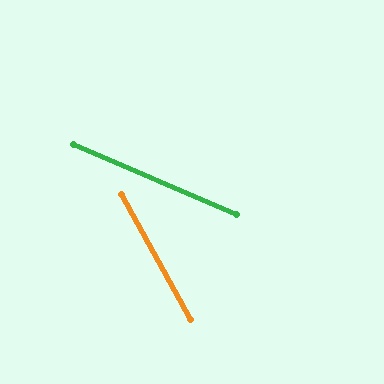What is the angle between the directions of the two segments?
Approximately 38 degrees.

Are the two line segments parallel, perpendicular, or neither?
Neither parallel nor perpendicular — they differ by about 38°.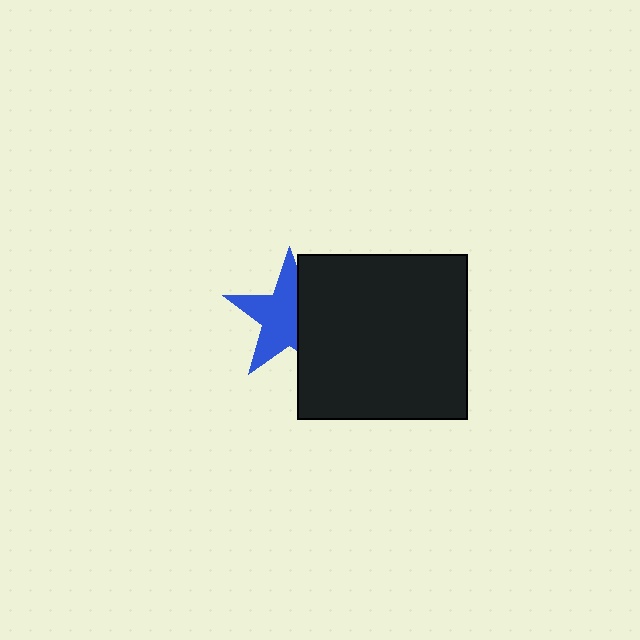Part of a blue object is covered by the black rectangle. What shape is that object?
It is a star.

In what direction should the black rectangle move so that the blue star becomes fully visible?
The black rectangle should move right. That is the shortest direction to clear the overlap and leave the blue star fully visible.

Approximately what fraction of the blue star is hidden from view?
Roughly 38% of the blue star is hidden behind the black rectangle.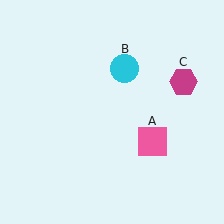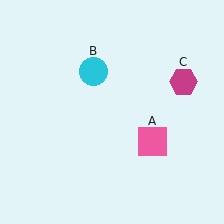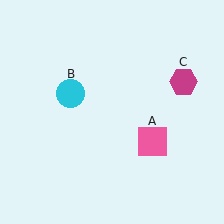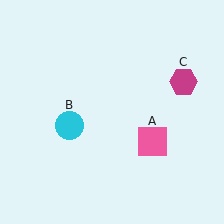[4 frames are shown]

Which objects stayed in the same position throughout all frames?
Pink square (object A) and magenta hexagon (object C) remained stationary.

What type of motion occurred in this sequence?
The cyan circle (object B) rotated counterclockwise around the center of the scene.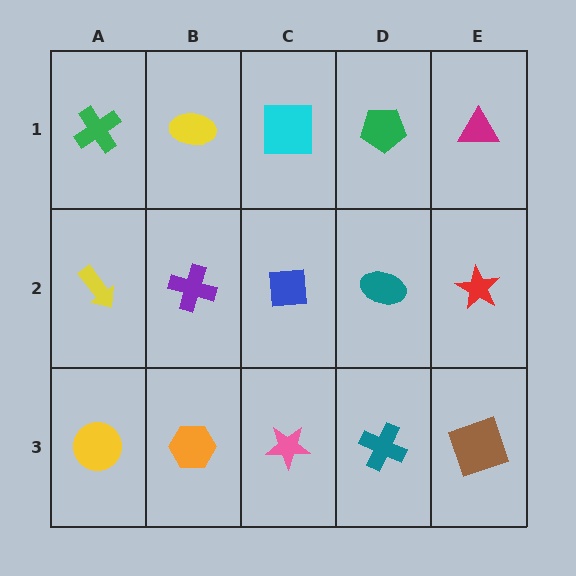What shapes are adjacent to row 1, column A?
A yellow arrow (row 2, column A), a yellow ellipse (row 1, column B).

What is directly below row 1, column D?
A teal ellipse.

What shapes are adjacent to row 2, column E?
A magenta triangle (row 1, column E), a brown square (row 3, column E), a teal ellipse (row 2, column D).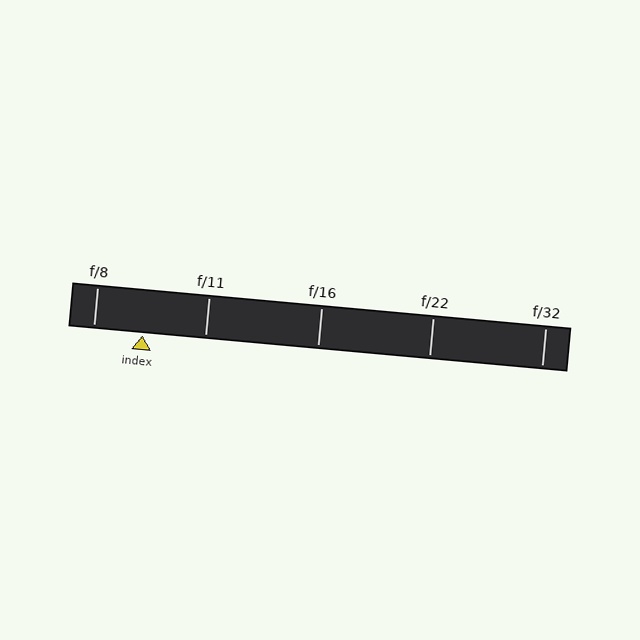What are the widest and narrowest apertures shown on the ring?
The widest aperture shown is f/8 and the narrowest is f/32.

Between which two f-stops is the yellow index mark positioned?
The index mark is between f/8 and f/11.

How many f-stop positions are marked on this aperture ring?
There are 5 f-stop positions marked.